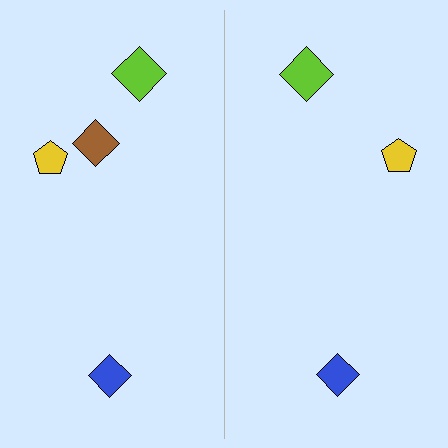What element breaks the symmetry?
A brown diamond is missing from the right side.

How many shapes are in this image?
There are 7 shapes in this image.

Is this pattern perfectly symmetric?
No, the pattern is not perfectly symmetric. A brown diamond is missing from the right side.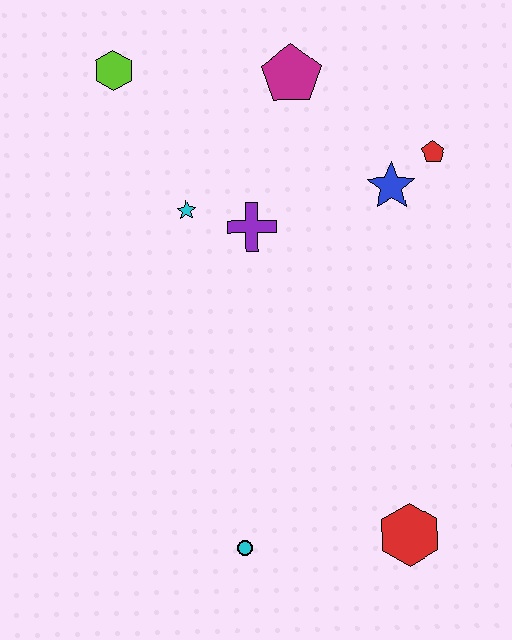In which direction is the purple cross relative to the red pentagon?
The purple cross is to the left of the red pentagon.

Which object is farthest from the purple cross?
The red hexagon is farthest from the purple cross.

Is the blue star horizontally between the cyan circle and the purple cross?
No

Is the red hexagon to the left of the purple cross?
No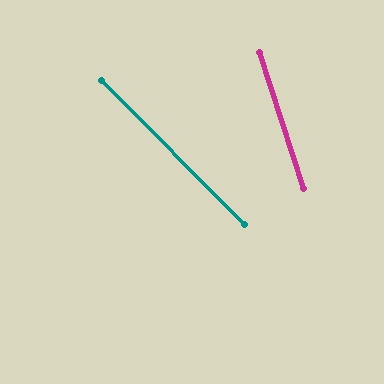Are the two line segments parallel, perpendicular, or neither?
Neither parallel nor perpendicular — they differ by about 27°.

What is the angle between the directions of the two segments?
Approximately 27 degrees.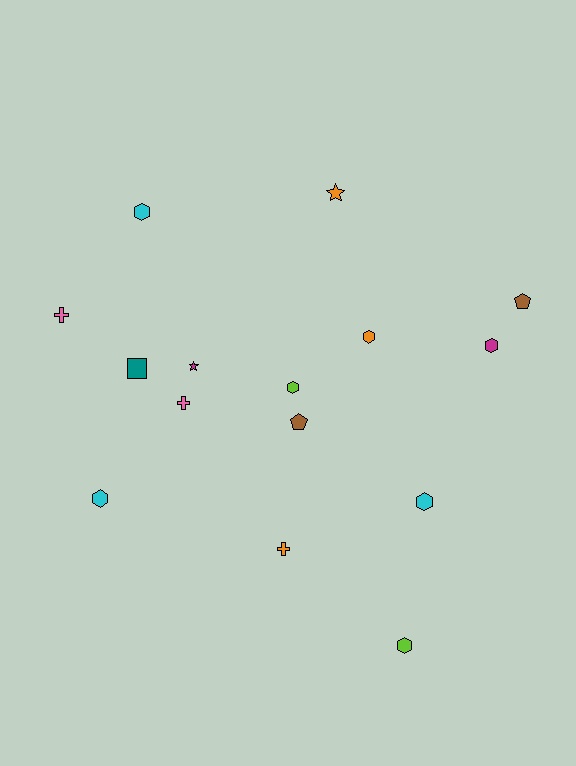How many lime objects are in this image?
There are 2 lime objects.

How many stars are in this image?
There are 2 stars.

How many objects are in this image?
There are 15 objects.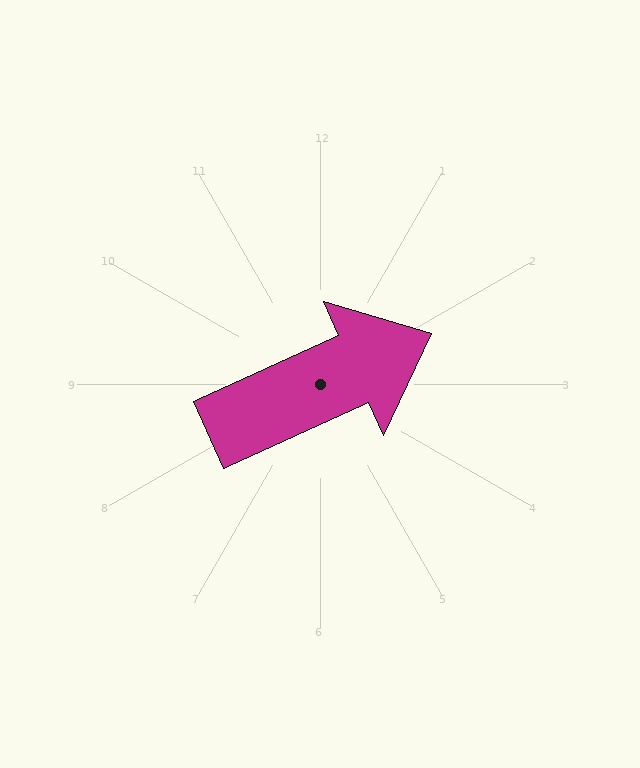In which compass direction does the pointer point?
Northeast.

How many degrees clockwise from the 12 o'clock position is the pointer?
Approximately 66 degrees.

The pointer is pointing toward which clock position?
Roughly 2 o'clock.